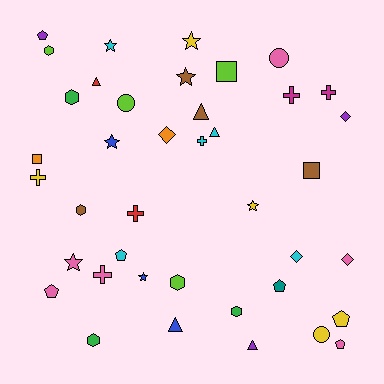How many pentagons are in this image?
There are 6 pentagons.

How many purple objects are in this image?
There are 3 purple objects.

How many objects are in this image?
There are 40 objects.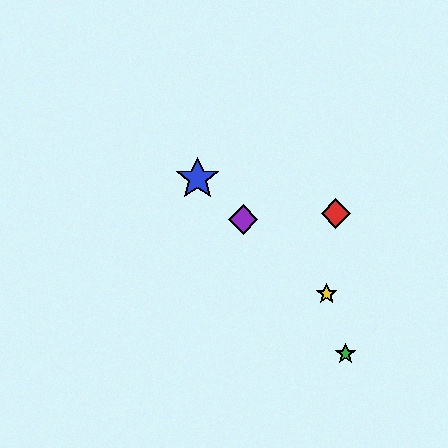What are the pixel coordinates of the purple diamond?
The purple diamond is at (243, 219).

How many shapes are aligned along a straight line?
3 shapes (the blue star, the yellow star, the purple diamond) are aligned along a straight line.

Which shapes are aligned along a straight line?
The blue star, the yellow star, the purple diamond are aligned along a straight line.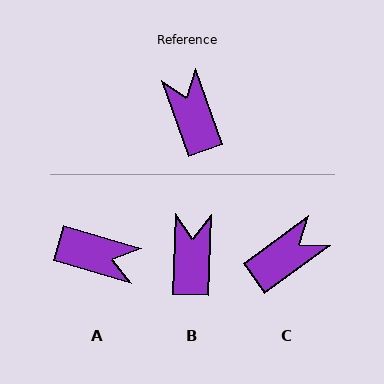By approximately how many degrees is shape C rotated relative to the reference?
Approximately 73 degrees clockwise.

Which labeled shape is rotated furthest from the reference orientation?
A, about 126 degrees away.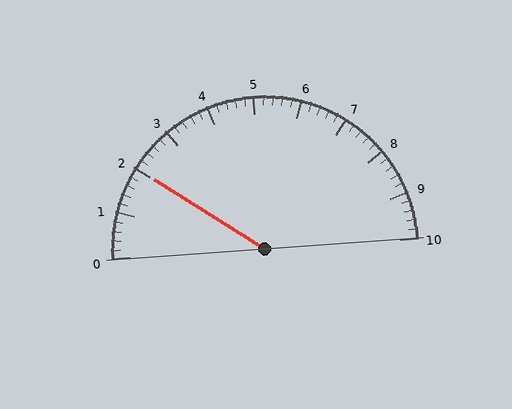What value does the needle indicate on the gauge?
The needle indicates approximately 2.0.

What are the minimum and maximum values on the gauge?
The gauge ranges from 0 to 10.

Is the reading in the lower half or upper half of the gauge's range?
The reading is in the lower half of the range (0 to 10).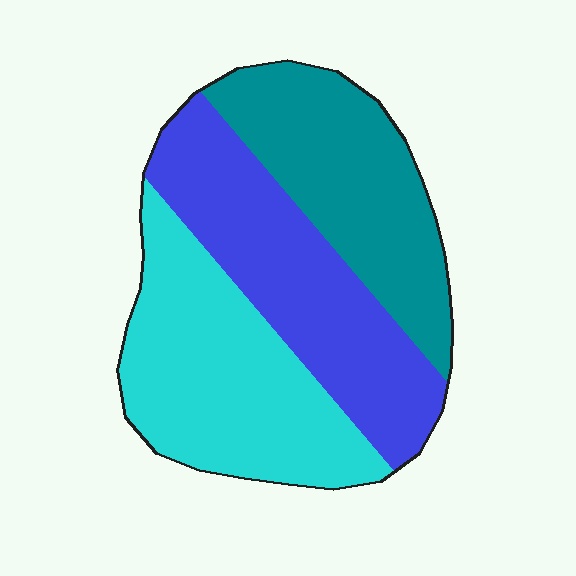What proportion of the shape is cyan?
Cyan takes up about three eighths (3/8) of the shape.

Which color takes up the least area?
Teal, at roughly 30%.